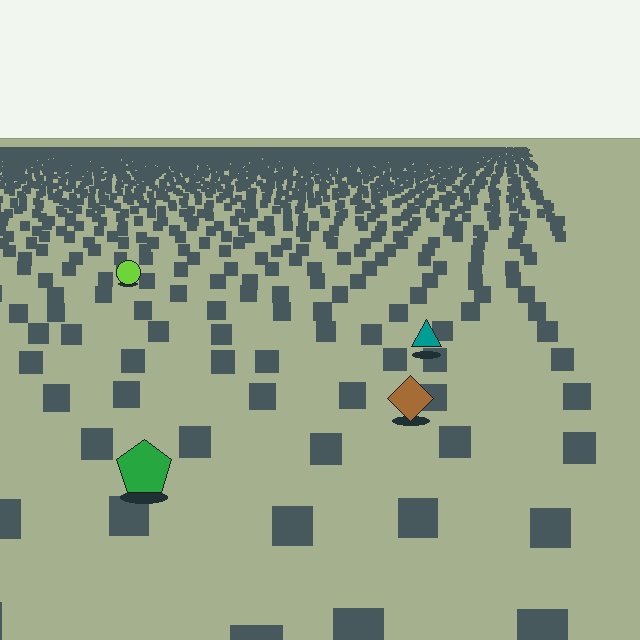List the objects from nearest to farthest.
From nearest to farthest: the green pentagon, the brown diamond, the teal triangle, the lime circle.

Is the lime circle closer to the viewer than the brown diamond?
No. The brown diamond is closer — you can tell from the texture gradient: the ground texture is coarser near it.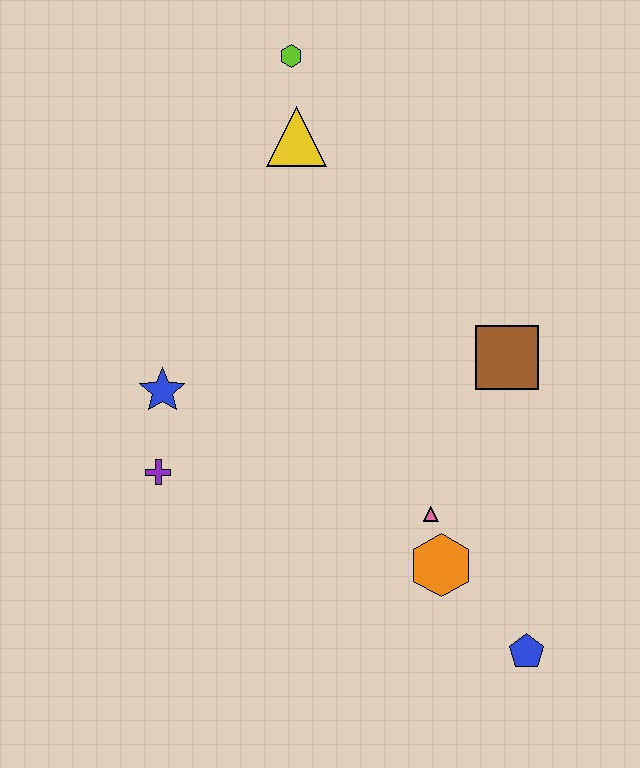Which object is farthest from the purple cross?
The lime hexagon is farthest from the purple cross.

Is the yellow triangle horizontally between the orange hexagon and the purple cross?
Yes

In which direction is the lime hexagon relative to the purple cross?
The lime hexagon is above the purple cross.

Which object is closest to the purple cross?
The blue star is closest to the purple cross.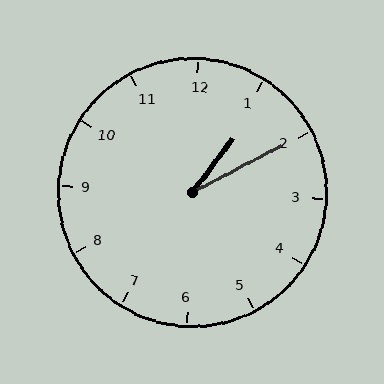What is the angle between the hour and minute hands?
Approximately 25 degrees.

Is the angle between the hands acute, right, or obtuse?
It is acute.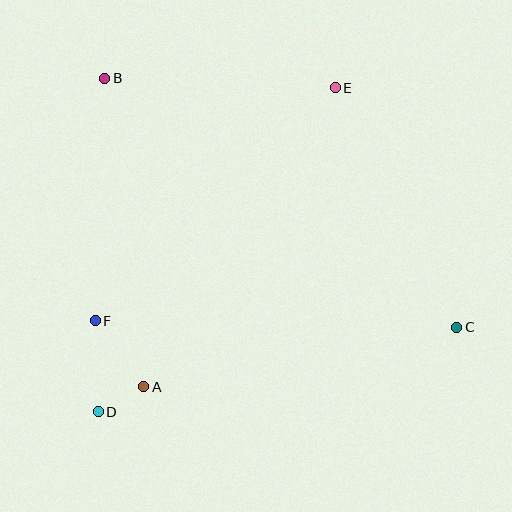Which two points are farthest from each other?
Points B and C are farthest from each other.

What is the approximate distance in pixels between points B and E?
The distance between B and E is approximately 231 pixels.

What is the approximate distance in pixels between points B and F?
The distance between B and F is approximately 243 pixels.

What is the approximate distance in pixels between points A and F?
The distance between A and F is approximately 82 pixels.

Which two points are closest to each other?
Points A and D are closest to each other.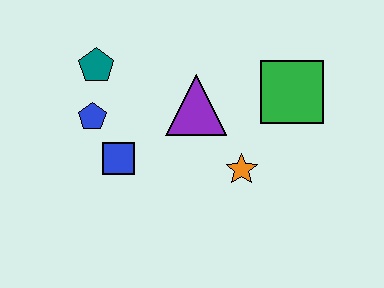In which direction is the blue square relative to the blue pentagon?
The blue square is below the blue pentagon.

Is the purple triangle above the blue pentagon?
Yes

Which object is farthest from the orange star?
The teal pentagon is farthest from the orange star.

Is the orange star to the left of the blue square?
No